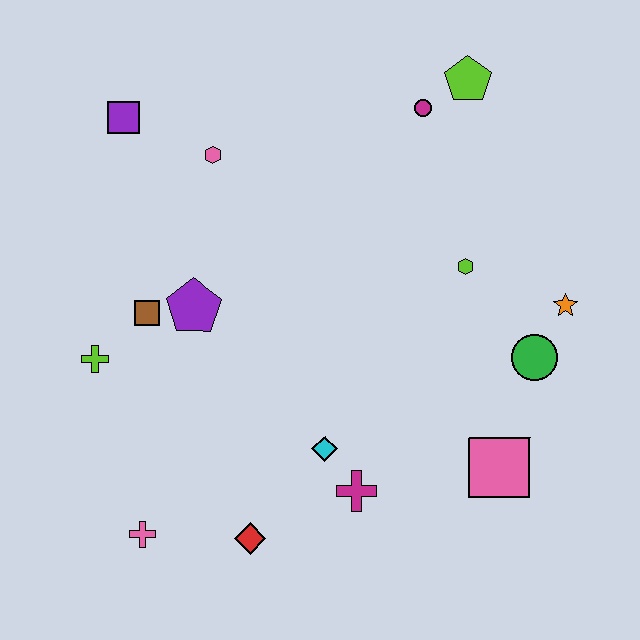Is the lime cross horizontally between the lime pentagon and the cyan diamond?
No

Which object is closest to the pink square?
The green circle is closest to the pink square.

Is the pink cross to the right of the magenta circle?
No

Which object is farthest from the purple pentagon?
The orange star is farthest from the purple pentagon.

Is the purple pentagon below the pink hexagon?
Yes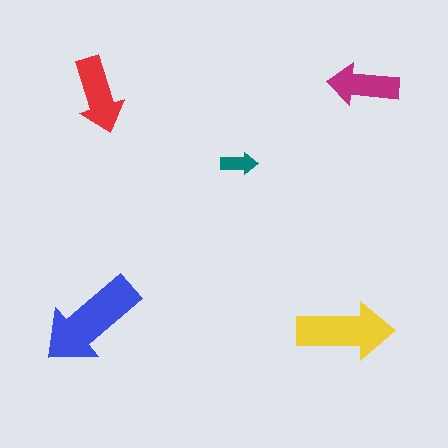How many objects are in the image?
There are 5 objects in the image.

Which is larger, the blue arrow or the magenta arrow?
The blue one.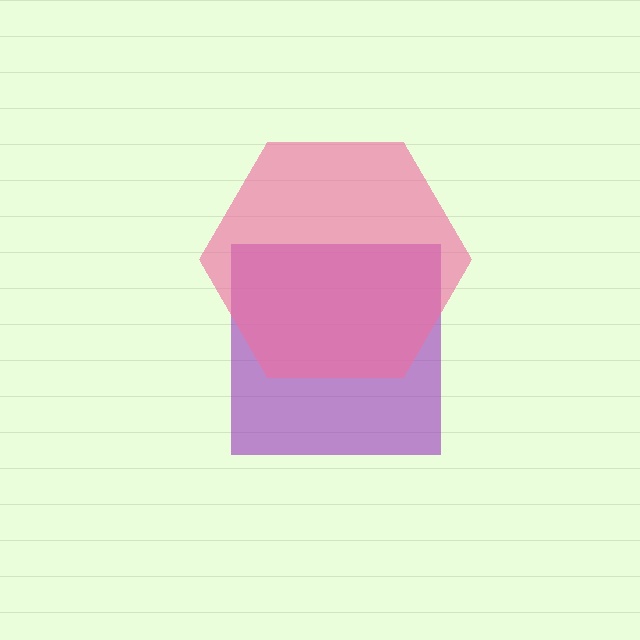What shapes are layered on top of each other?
The layered shapes are: a purple square, a pink hexagon.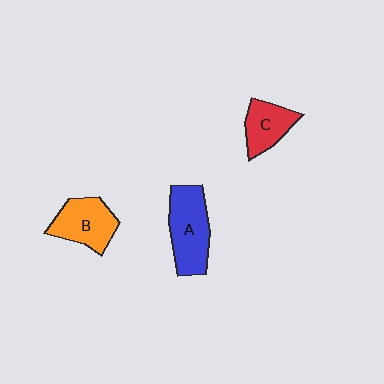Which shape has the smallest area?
Shape C (red).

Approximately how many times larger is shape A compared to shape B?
Approximately 1.2 times.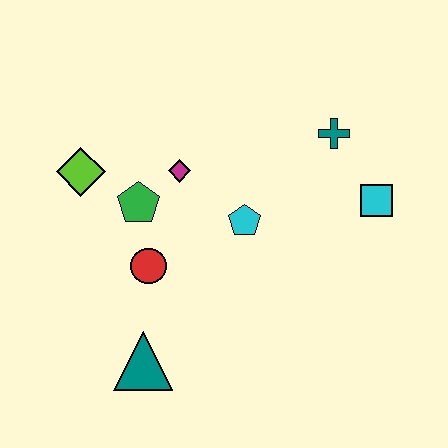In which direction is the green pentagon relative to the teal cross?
The green pentagon is to the left of the teal cross.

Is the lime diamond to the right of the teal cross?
No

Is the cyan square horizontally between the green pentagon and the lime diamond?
No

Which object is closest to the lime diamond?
The green pentagon is closest to the lime diamond.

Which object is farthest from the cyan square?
The lime diamond is farthest from the cyan square.